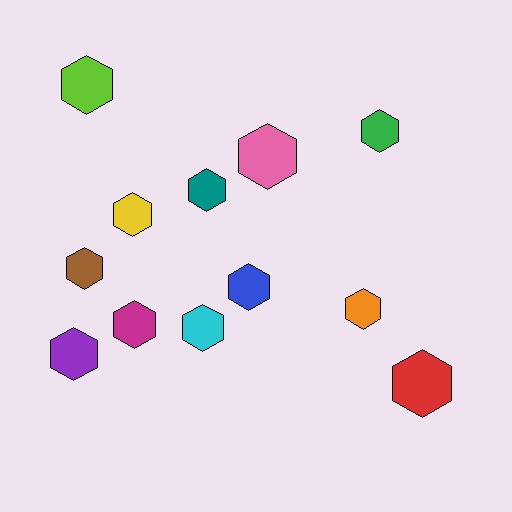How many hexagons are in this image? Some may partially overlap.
There are 12 hexagons.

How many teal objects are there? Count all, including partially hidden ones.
There is 1 teal object.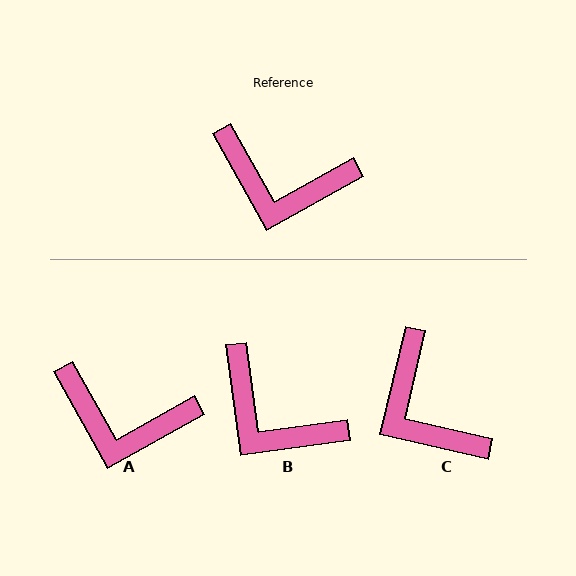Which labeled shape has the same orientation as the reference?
A.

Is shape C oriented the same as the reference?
No, it is off by about 42 degrees.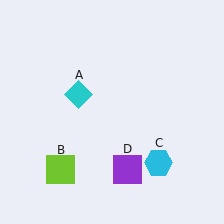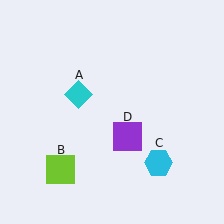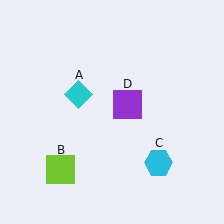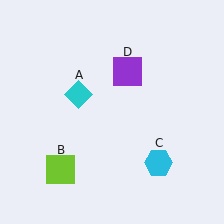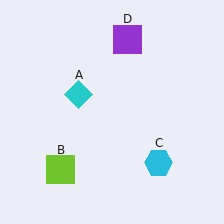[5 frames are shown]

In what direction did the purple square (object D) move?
The purple square (object D) moved up.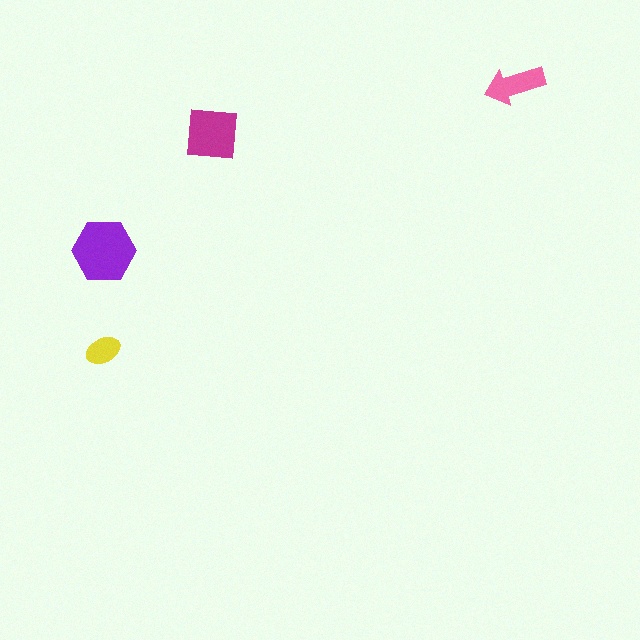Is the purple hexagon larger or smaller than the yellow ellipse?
Larger.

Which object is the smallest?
The yellow ellipse.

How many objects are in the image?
There are 4 objects in the image.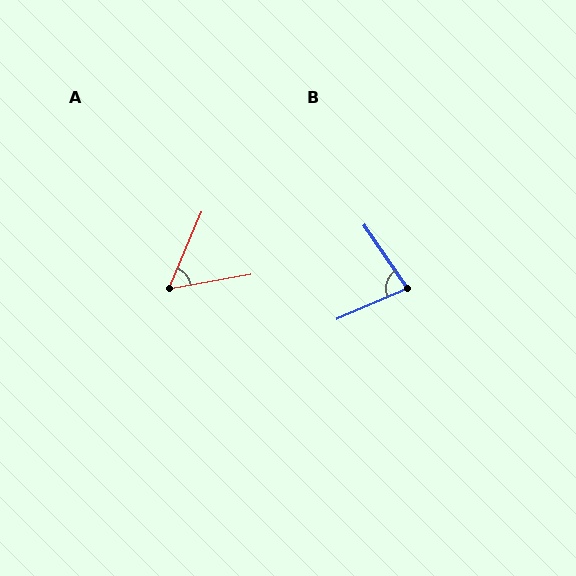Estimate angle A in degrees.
Approximately 57 degrees.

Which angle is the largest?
B, at approximately 79 degrees.